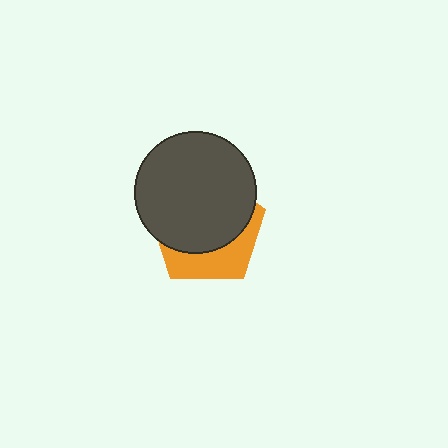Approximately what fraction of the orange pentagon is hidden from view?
Roughly 66% of the orange pentagon is hidden behind the dark gray circle.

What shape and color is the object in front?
The object in front is a dark gray circle.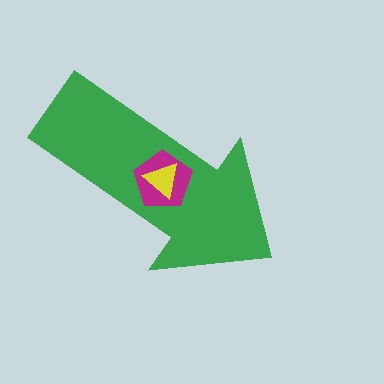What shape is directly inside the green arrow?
The magenta pentagon.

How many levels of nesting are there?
3.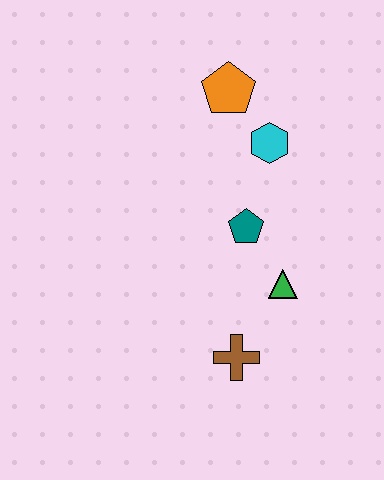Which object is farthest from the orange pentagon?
The brown cross is farthest from the orange pentagon.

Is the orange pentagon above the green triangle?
Yes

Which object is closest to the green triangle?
The teal pentagon is closest to the green triangle.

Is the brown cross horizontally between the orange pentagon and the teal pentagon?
Yes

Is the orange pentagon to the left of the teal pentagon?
Yes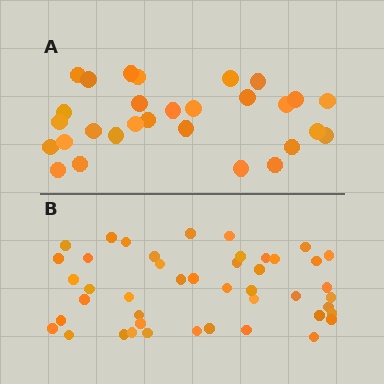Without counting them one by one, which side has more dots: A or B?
Region B (the bottom region) has more dots.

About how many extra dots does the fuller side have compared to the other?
Region B has approximately 15 more dots than region A.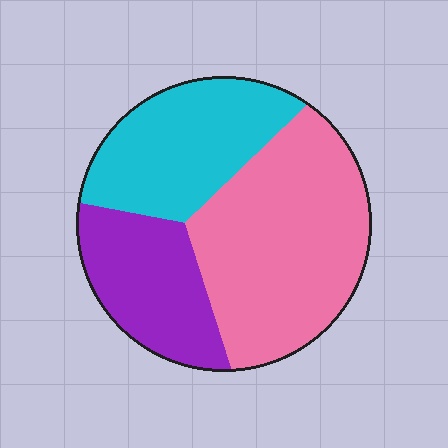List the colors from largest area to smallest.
From largest to smallest: pink, cyan, purple.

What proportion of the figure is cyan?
Cyan takes up between a sixth and a third of the figure.